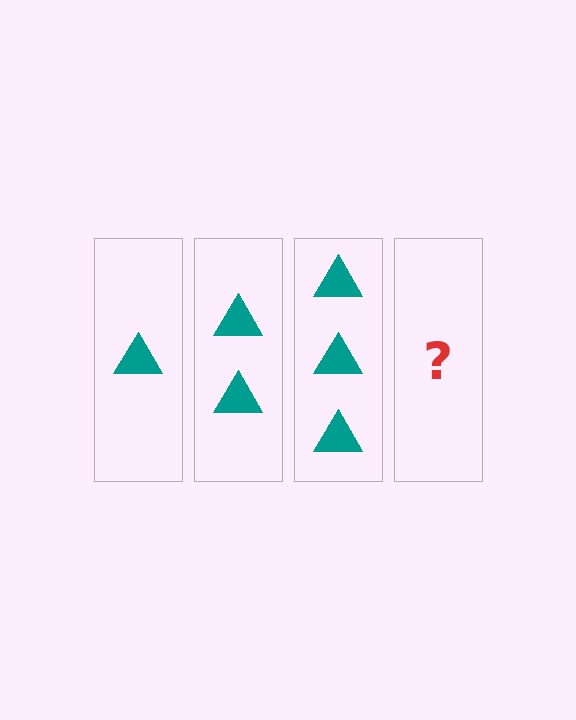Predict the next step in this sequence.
The next step is 4 triangles.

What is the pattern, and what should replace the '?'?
The pattern is that each step adds one more triangle. The '?' should be 4 triangles.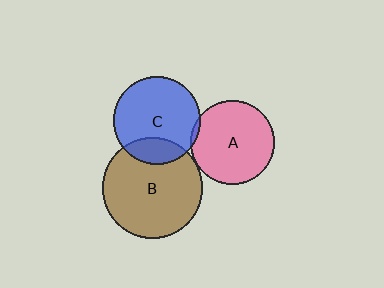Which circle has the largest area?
Circle B (brown).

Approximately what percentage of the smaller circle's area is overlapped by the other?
Approximately 5%.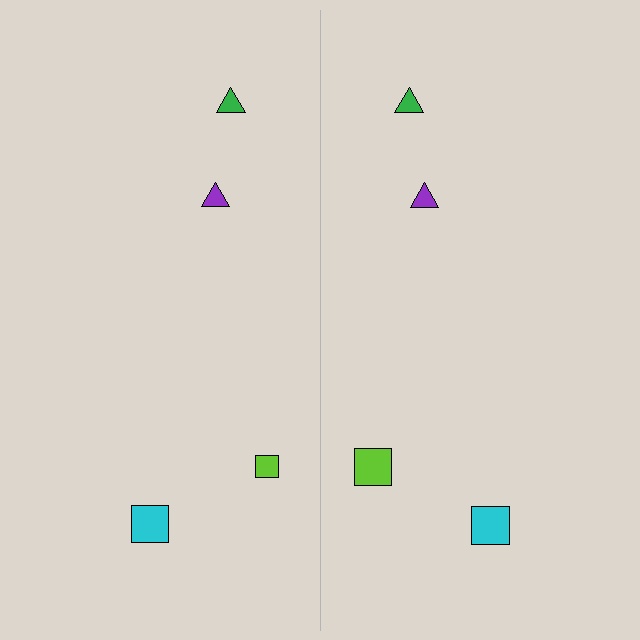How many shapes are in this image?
There are 8 shapes in this image.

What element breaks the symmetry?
The lime square on the right side has a different size than its mirror counterpart.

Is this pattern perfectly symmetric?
No, the pattern is not perfectly symmetric. The lime square on the right side has a different size than its mirror counterpart.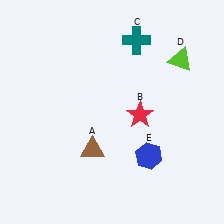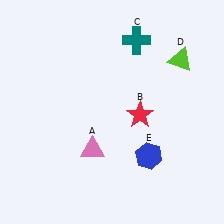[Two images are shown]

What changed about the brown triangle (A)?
In Image 1, A is brown. In Image 2, it changed to pink.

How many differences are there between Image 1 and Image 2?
There is 1 difference between the two images.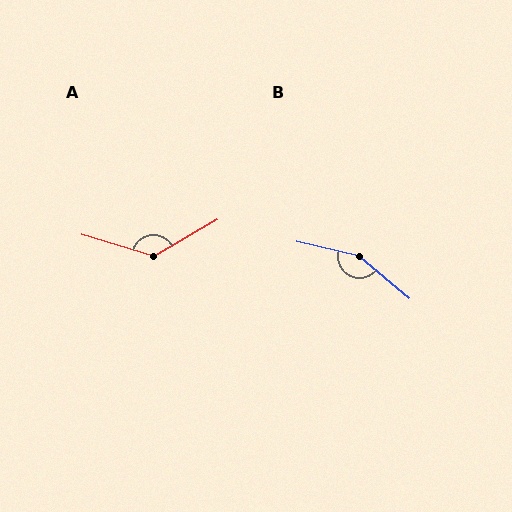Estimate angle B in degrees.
Approximately 153 degrees.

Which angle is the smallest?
A, at approximately 133 degrees.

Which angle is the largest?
B, at approximately 153 degrees.